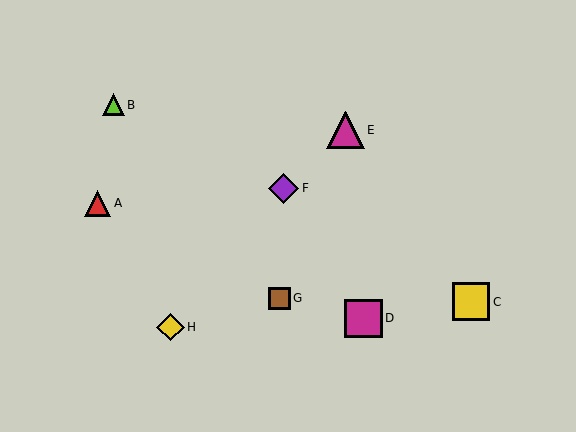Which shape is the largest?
The magenta triangle (labeled E) is the largest.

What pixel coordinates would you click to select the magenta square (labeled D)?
Click at (363, 318) to select the magenta square D.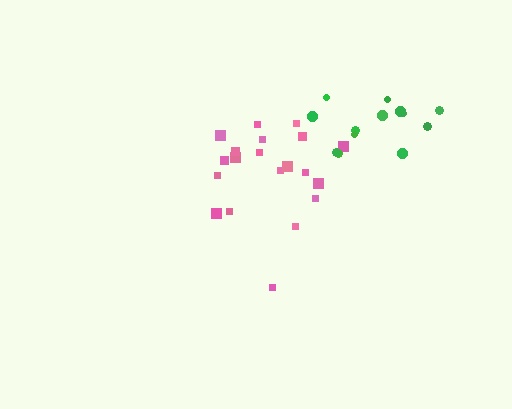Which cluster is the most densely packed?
Green.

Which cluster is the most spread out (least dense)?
Pink.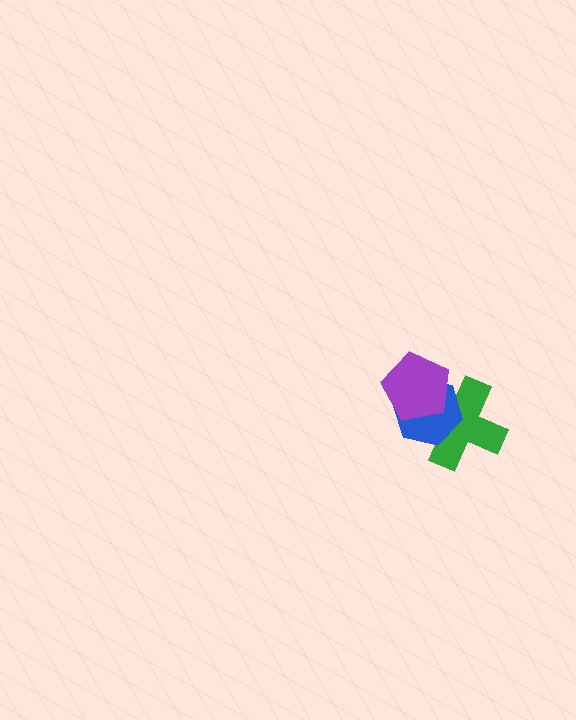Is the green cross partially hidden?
Yes, it is partially covered by another shape.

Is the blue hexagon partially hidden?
Yes, it is partially covered by another shape.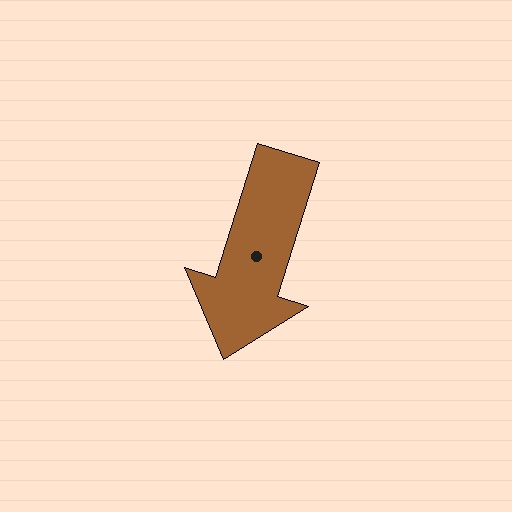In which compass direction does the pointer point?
South.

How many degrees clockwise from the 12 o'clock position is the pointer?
Approximately 197 degrees.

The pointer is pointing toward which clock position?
Roughly 7 o'clock.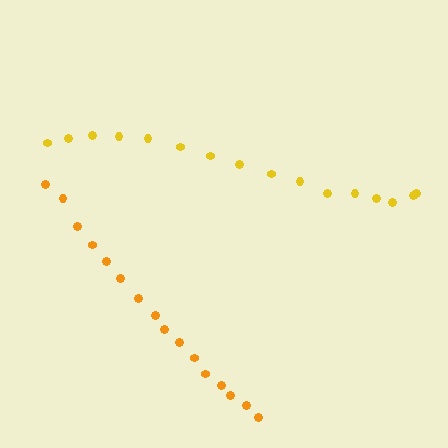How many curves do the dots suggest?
There are 2 distinct paths.